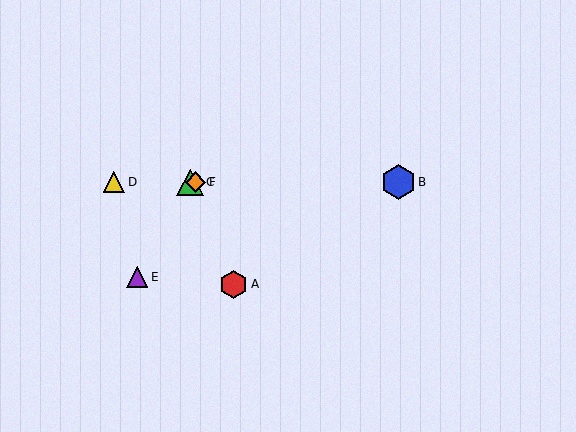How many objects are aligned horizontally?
4 objects (B, C, D, F) are aligned horizontally.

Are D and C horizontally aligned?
Yes, both are at y≈182.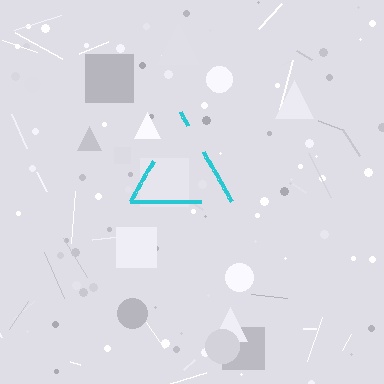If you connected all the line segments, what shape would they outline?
They would outline a triangle.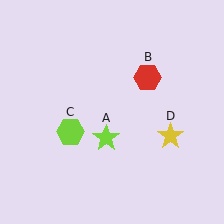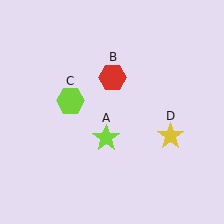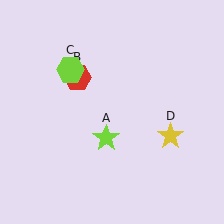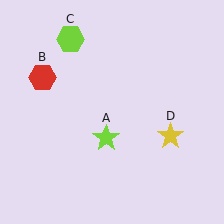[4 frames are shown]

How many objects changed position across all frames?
2 objects changed position: red hexagon (object B), lime hexagon (object C).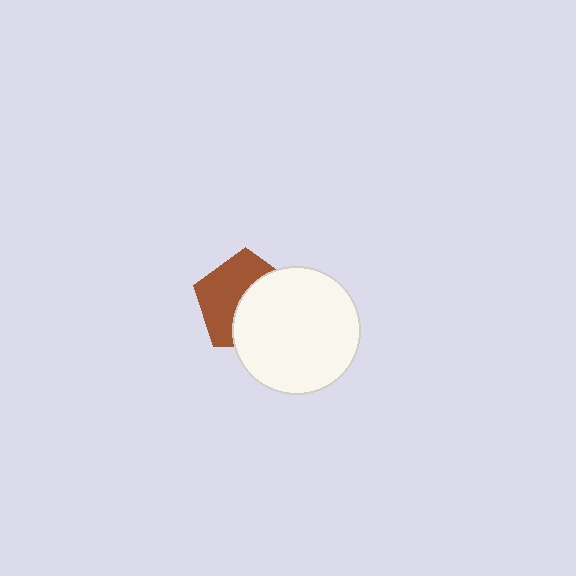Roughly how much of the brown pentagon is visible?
About half of it is visible (roughly 50%).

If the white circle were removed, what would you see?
You would see the complete brown pentagon.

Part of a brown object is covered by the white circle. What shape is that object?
It is a pentagon.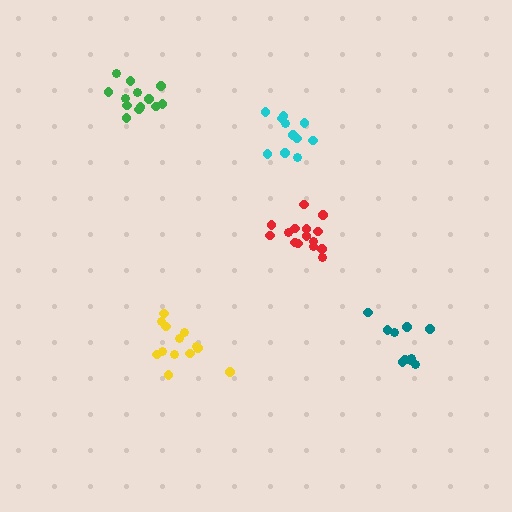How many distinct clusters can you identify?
There are 5 distinct clusters.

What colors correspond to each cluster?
The clusters are colored: red, yellow, green, teal, cyan.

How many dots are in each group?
Group 1: 15 dots, Group 2: 14 dots, Group 3: 13 dots, Group 4: 10 dots, Group 5: 11 dots (63 total).